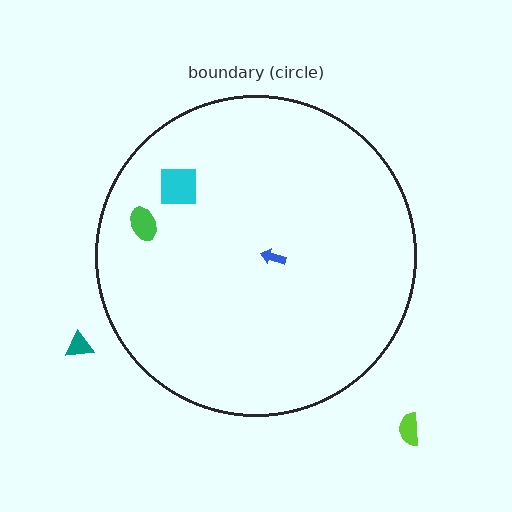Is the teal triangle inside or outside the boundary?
Outside.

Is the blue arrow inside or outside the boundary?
Inside.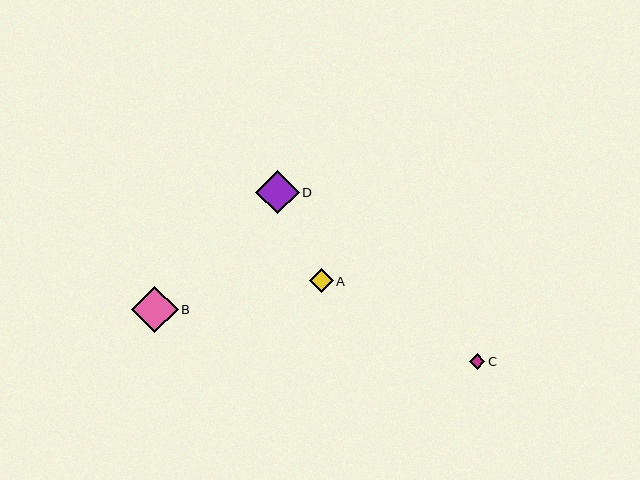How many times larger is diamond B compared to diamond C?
Diamond B is approximately 3.0 times the size of diamond C.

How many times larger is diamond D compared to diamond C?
Diamond D is approximately 2.8 times the size of diamond C.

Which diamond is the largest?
Diamond B is the largest with a size of approximately 46 pixels.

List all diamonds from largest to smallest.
From largest to smallest: B, D, A, C.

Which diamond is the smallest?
Diamond C is the smallest with a size of approximately 15 pixels.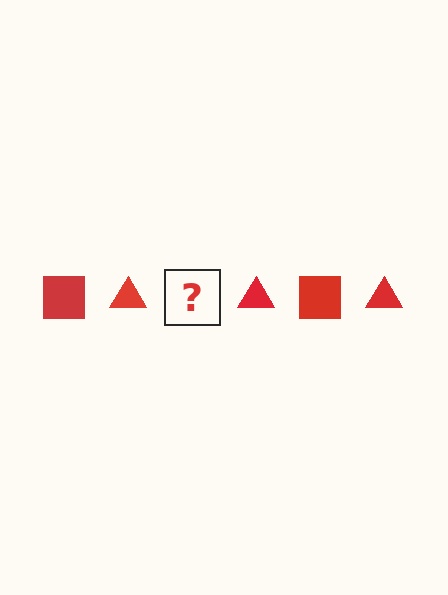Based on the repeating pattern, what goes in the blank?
The blank should be a red square.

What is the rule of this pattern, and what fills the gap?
The rule is that the pattern cycles through square, triangle shapes in red. The gap should be filled with a red square.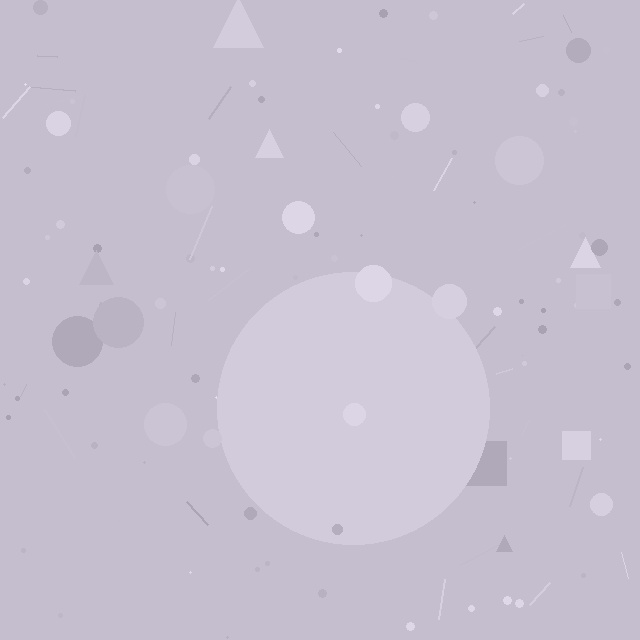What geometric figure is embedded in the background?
A circle is embedded in the background.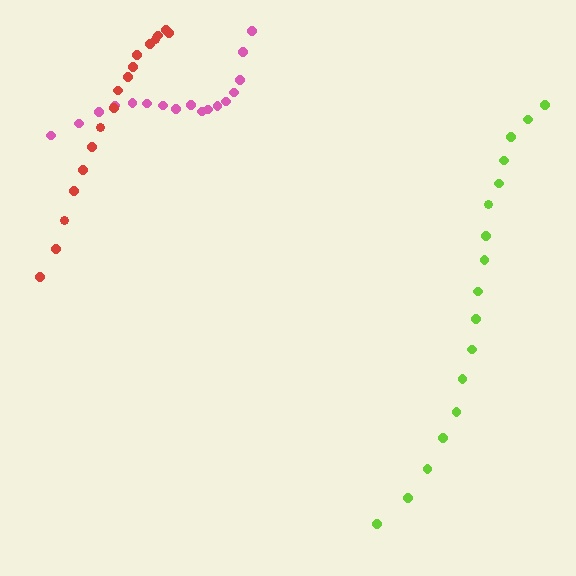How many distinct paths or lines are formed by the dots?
There are 3 distinct paths.